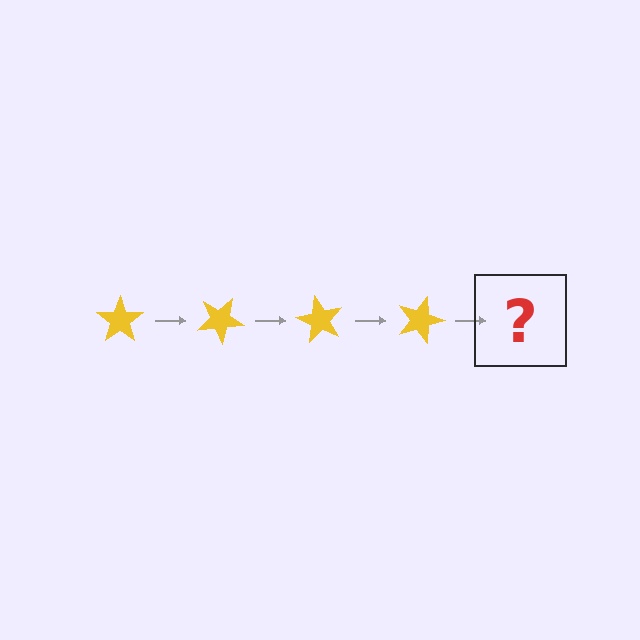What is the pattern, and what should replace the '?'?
The pattern is that the star rotates 30 degrees each step. The '?' should be a yellow star rotated 120 degrees.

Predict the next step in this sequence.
The next step is a yellow star rotated 120 degrees.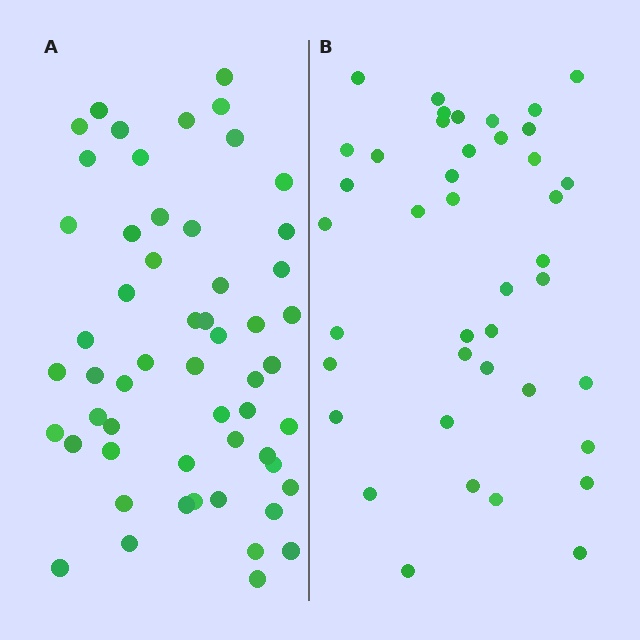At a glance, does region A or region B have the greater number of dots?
Region A (the left region) has more dots.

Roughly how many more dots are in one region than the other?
Region A has approximately 15 more dots than region B.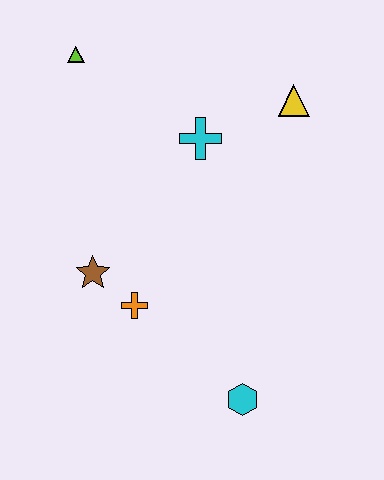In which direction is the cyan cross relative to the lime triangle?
The cyan cross is to the right of the lime triangle.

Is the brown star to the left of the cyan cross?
Yes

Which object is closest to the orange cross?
The brown star is closest to the orange cross.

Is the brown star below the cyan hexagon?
No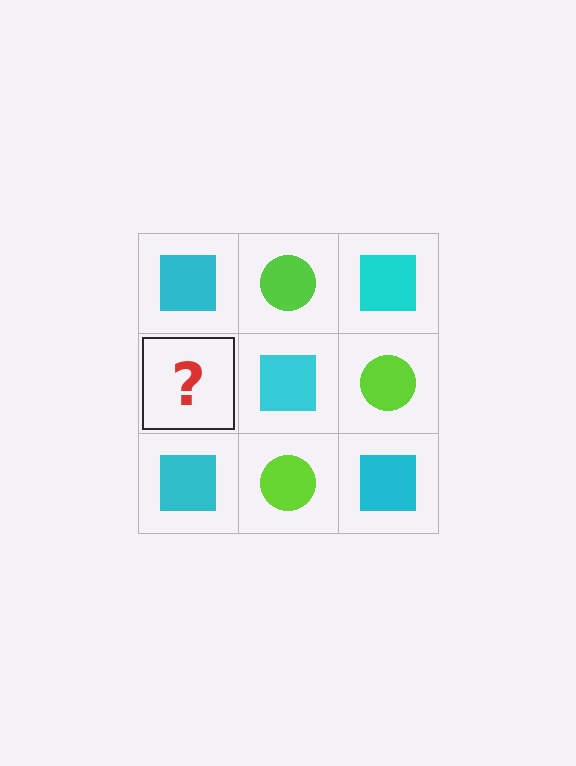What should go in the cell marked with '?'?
The missing cell should contain a lime circle.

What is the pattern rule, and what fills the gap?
The rule is that it alternates cyan square and lime circle in a checkerboard pattern. The gap should be filled with a lime circle.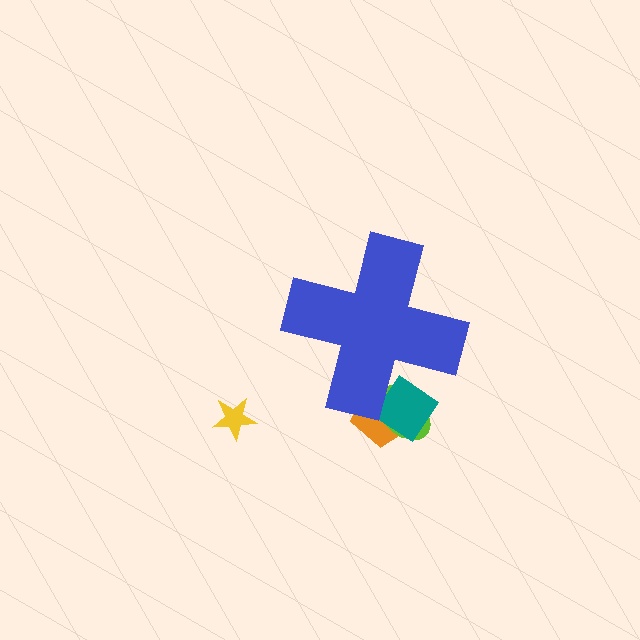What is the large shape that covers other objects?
A blue cross.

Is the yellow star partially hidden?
No, the yellow star is fully visible.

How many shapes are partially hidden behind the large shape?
3 shapes are partially hidden.